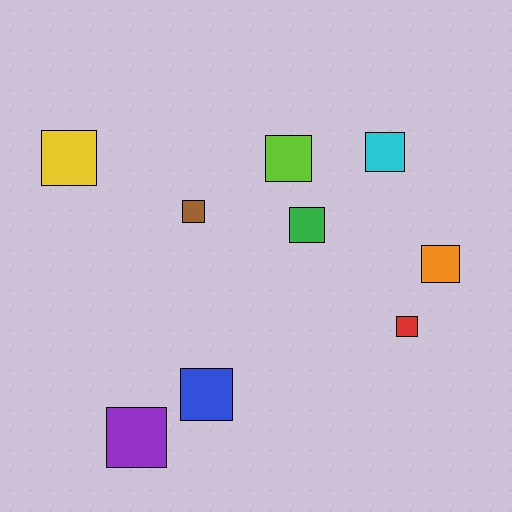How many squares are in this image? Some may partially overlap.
There are 9 squares.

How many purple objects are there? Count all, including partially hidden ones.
There is 1 purple object.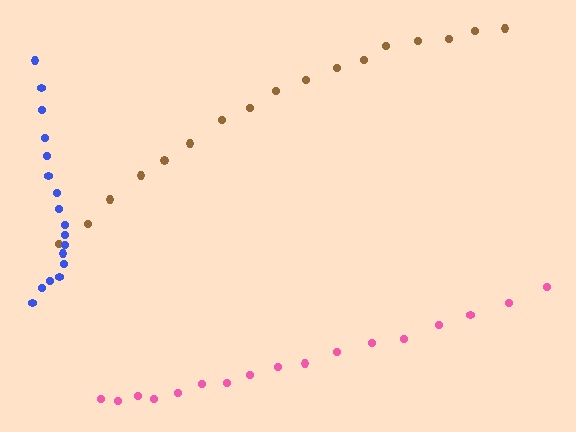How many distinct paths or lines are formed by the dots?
There are 3 distinct paths.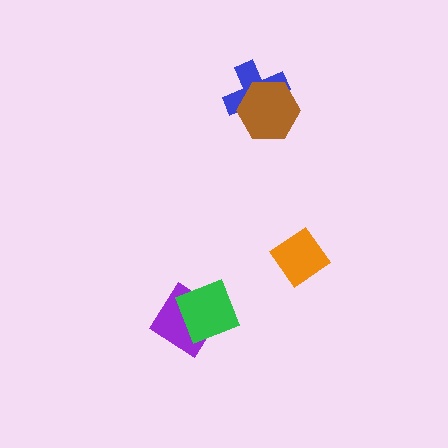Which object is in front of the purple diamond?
The green diamond is in front of the purple diamond.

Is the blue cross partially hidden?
Yes, it is partially covered by another shape.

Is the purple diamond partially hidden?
Yes, it is partially covered by another shape.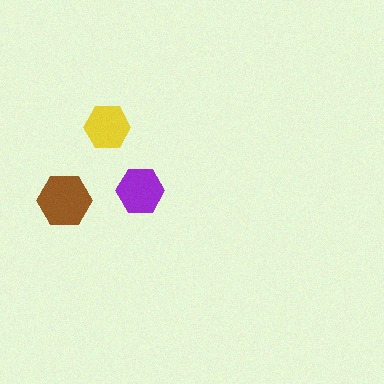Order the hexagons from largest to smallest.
the brown one, the purple one, the yellow one.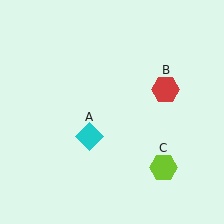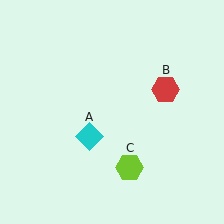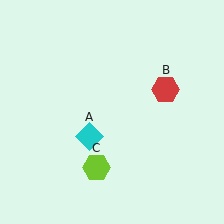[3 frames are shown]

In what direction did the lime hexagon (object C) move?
The lime hexagon (object C) moved left.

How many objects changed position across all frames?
1 object changed position: lime hexagon (object C).